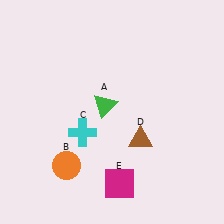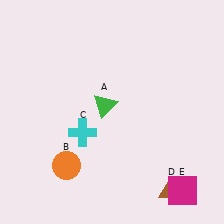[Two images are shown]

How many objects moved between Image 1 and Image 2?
2 objects moved between the two images.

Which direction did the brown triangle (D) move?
The brown triangle (D) moved down.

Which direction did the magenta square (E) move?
The magenta square (E) moved right.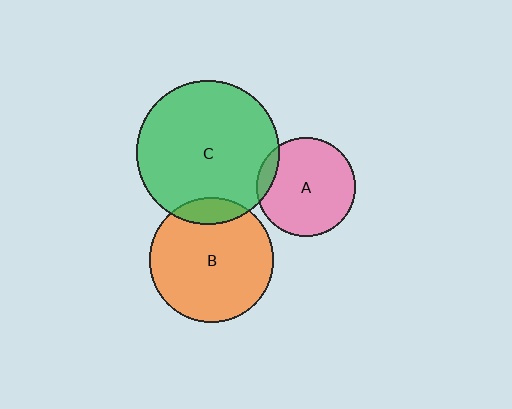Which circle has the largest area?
Circle C (green).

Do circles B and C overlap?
Yes.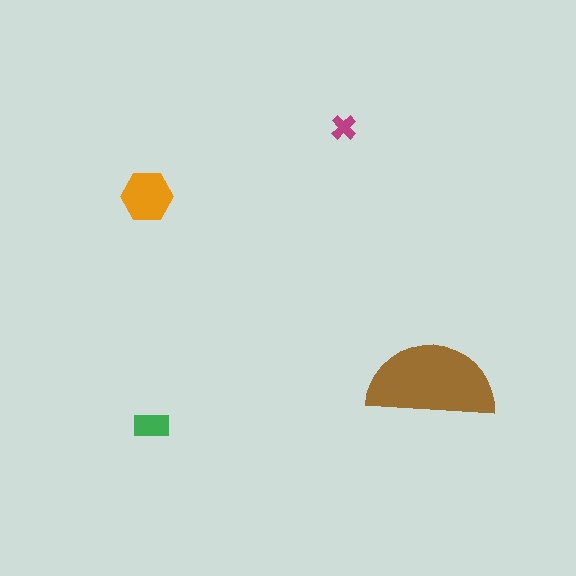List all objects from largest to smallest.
The brown semicircle, the orange hexagon, the green rectangle, the magenta cross.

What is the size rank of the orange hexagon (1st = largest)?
2nd.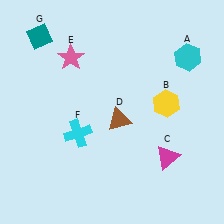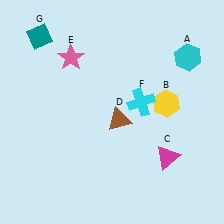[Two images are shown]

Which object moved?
The cyan cross (F) moved right.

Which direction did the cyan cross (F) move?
The cyan cross (F) moved right.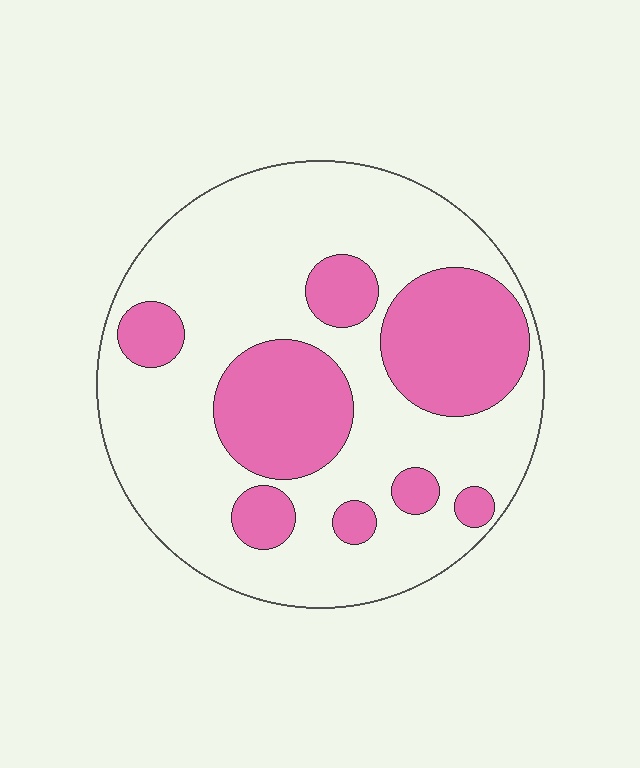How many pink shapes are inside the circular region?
8.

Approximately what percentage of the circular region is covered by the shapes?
Approximately 30%.